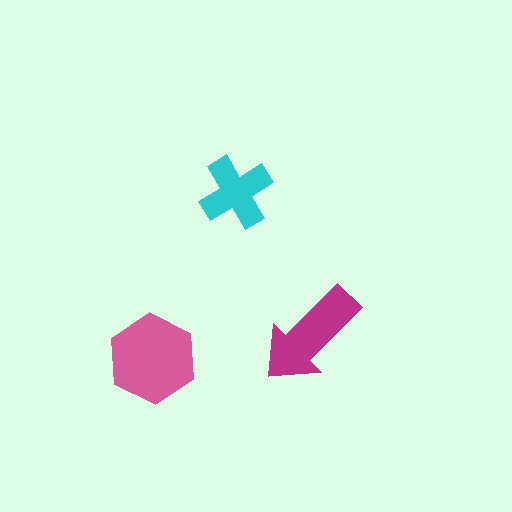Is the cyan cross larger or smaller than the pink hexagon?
Smaller.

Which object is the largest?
The pink hexagon.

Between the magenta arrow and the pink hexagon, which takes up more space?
The pink hexagon.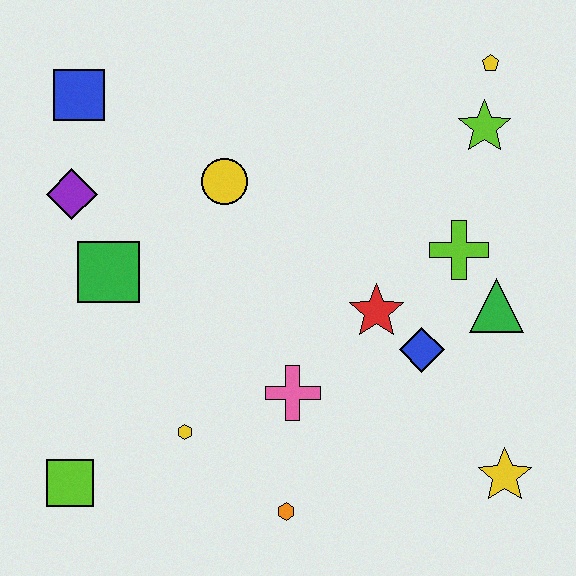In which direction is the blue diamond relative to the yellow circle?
The blue diamond is to the right of the yellow circle.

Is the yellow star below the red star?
Yes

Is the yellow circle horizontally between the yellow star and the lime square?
Yes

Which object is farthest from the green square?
The yellow star is farthest from the green square.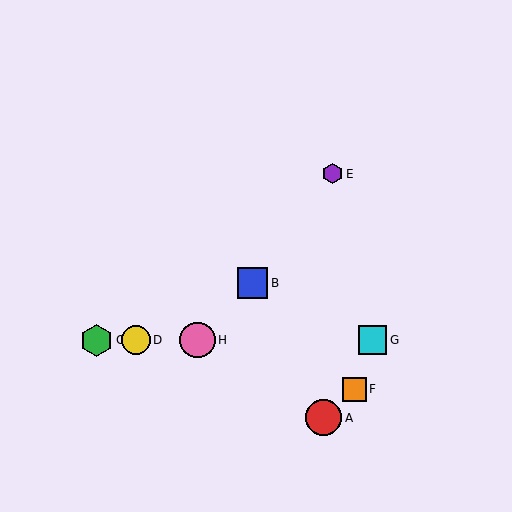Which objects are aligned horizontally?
Objects C, D, G, H are aligned horizontally.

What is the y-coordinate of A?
Object A is at y≈418.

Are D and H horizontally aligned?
Yes, both are at y≈340.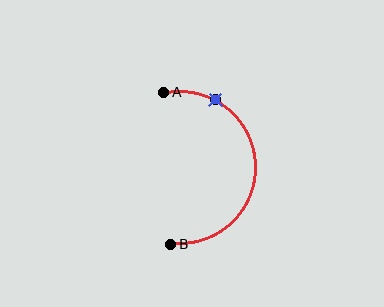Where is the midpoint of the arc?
The arc midpoint is the point on the curve farthest from the straight line joining A and B. It sits to the right of that line.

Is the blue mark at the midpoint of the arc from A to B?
No. The blue mark lies on the arc but is closer to endpoint A. The arc midpoint would be at the point on the curve equidistant along the arc from both A and B.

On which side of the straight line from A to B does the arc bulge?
The arc bulges to the right of the straight line connecting A and B.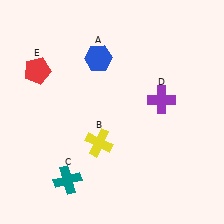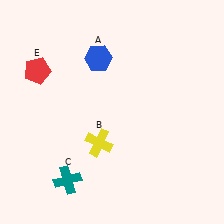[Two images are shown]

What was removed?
The purple cross (D) was removed in Image 2.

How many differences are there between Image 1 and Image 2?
There is 1 difference between the two images.